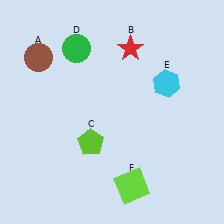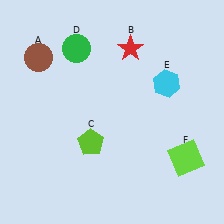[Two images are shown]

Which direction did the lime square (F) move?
The lime square (F) moved right.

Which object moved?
The lime square (F) moved right.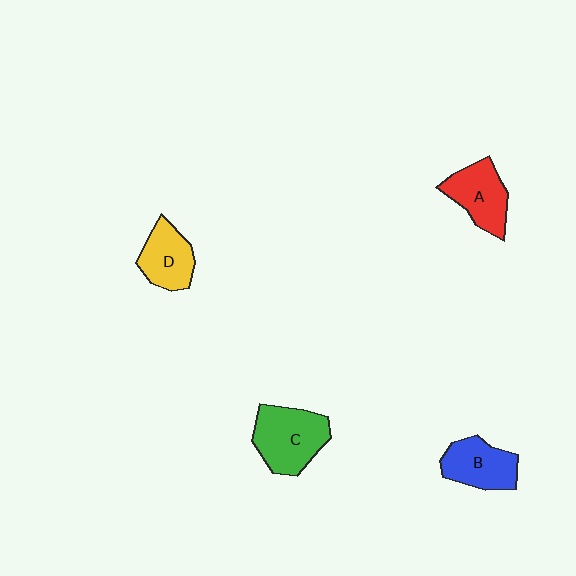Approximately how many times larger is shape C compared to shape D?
Approximately 1.4 times.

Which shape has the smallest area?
Shape D (yellow).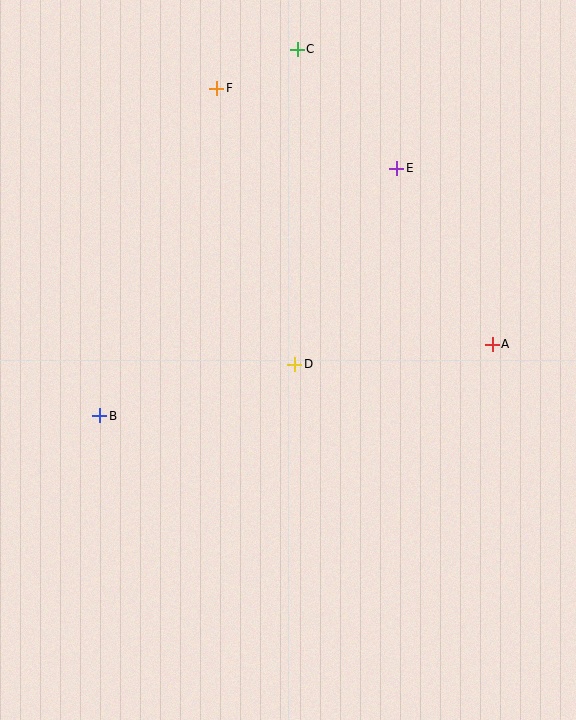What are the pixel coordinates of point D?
Point D is at (295, 364).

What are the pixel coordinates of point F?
Point F is at (217, 88).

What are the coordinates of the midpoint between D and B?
The midpoint between D and B is at (197, 390).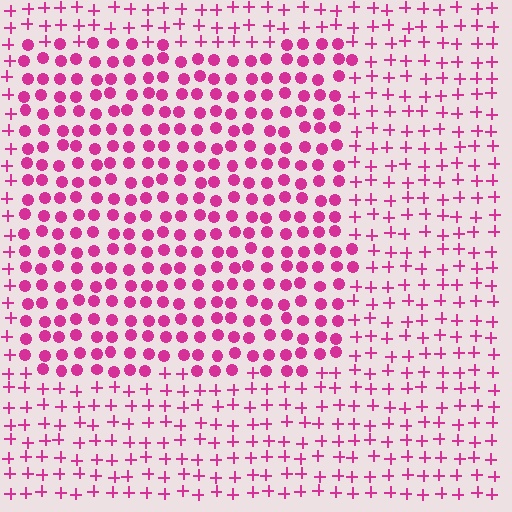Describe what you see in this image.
The image is filled with small magenta elements arranged in a uniform grid. A rectangle-shaped region contains circles, while the surrounding area contains plus signs. The boundary is defined purely by the change in element shape.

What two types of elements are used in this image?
The image uses circles inside the rectangle region and plus signs outside it.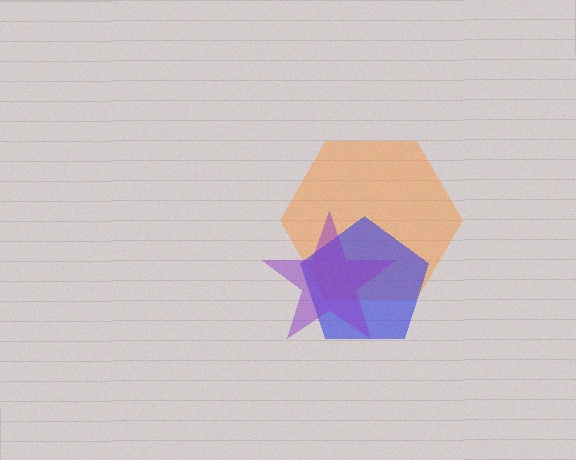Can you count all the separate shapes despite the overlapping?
Yes, there are 3 separate shapes.